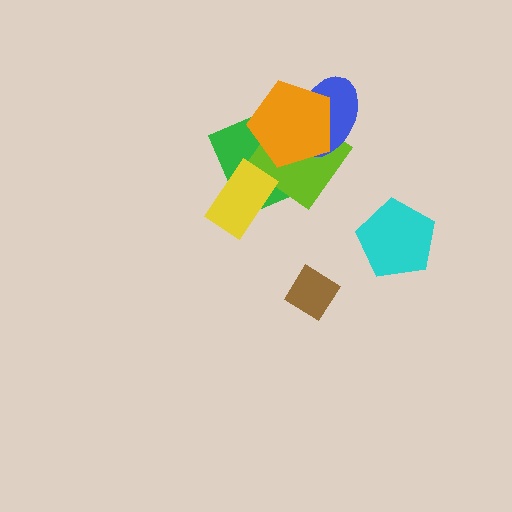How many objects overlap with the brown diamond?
0 objects overlap with the brown diamond.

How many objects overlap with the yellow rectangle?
1 object overlaps with the yellow rectangle.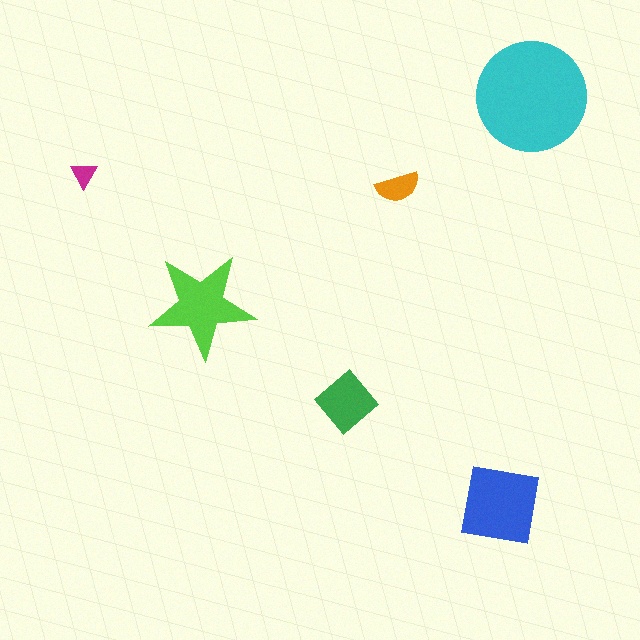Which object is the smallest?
The magenta triangle.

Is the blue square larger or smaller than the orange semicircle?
Larger.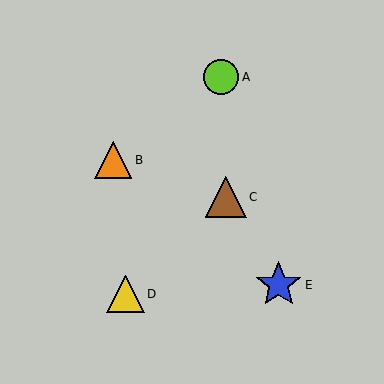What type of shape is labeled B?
Shape B is an orange triangle.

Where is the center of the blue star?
The center of the blue star is at (279, 285).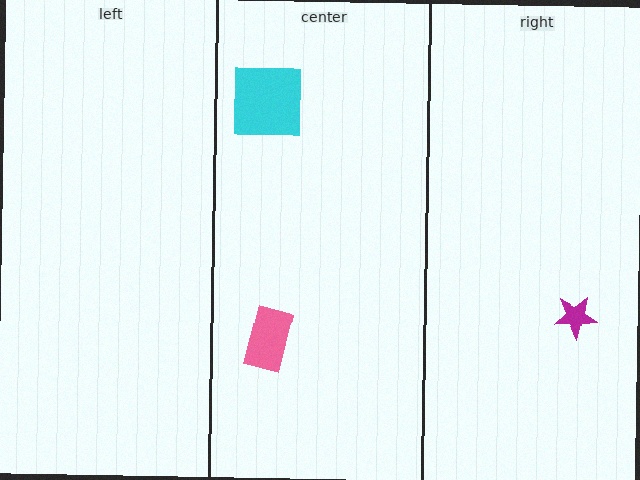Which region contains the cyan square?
The center region.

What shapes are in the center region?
The pink rectangle, the cyan square.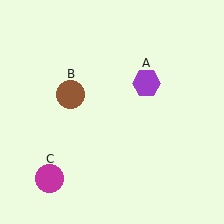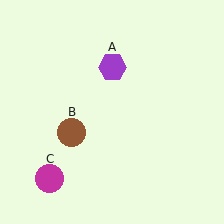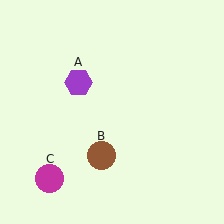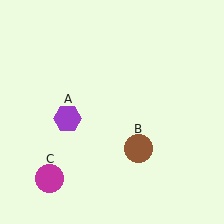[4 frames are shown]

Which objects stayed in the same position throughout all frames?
Magenta circle (object C) remained stationary.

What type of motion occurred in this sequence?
The purple hexagon (object A), brown circle (object B) rotated counterclockwise around the center of the scene.